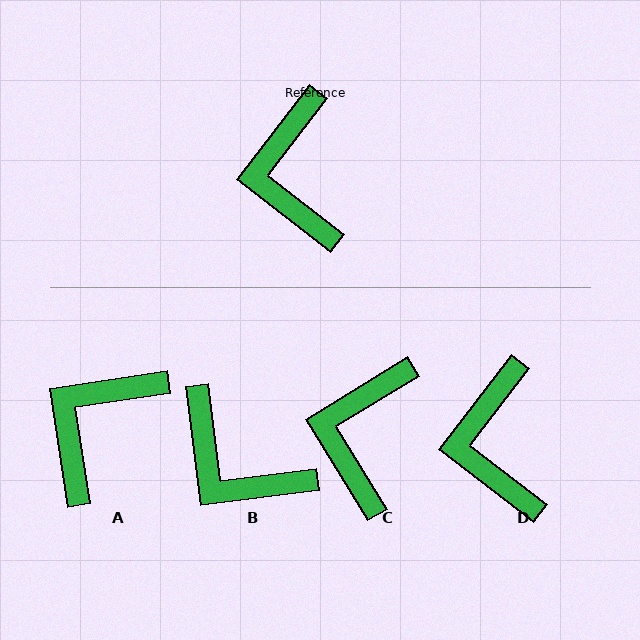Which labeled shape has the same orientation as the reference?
D.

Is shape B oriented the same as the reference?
No, it is off by about 45 degrees.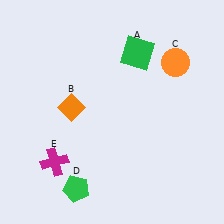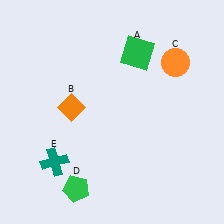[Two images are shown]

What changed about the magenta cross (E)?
In Image 1, E is magenta. In Image 2, it changed to teal.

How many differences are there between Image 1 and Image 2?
There is 1 difference between the two images.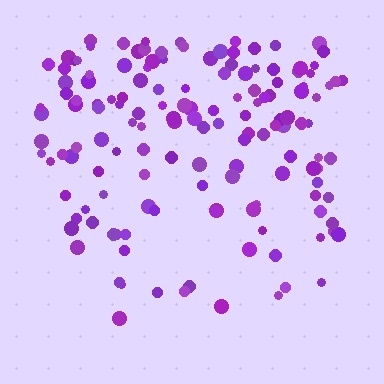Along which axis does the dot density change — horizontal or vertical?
Vertical.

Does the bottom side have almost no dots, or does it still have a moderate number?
Still a moderate number, just noticeably fewer than the top.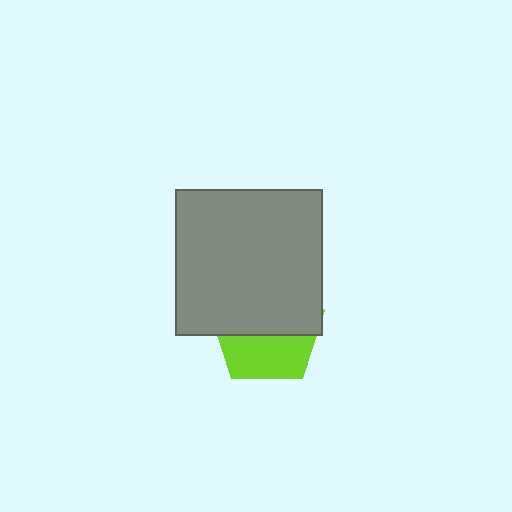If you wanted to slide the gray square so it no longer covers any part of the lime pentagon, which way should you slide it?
Slide it up — that is the most direct way to separate the two shapes.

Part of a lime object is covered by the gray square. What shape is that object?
It is a pentagon.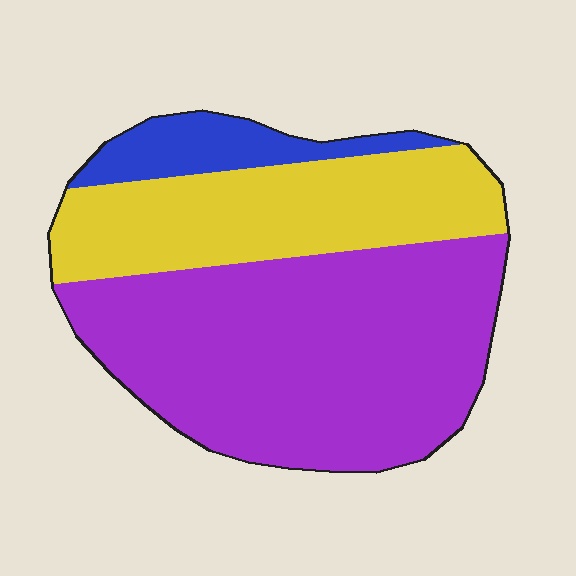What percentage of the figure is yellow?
Yellow takes up between a sixth and a third of the figure.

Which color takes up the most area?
Purple, at roughly 60%.